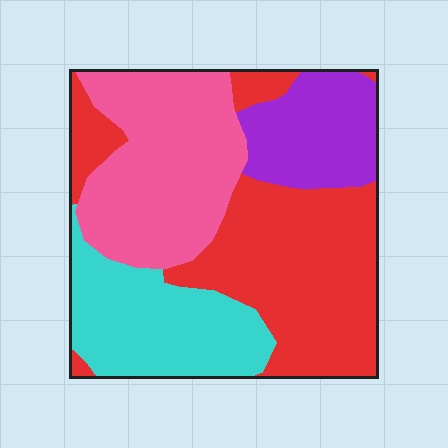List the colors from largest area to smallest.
From largest to smallest: red, pink, cyan, purple.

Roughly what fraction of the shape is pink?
Pink takes up about one quarter (1/4) of the shape.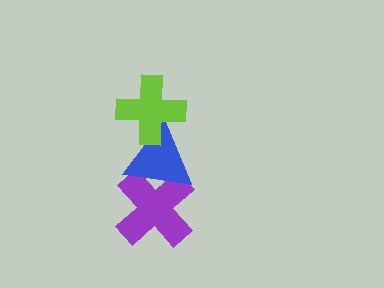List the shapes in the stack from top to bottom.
From top to bottom: the lime cross, the blue triangle, the purple cross.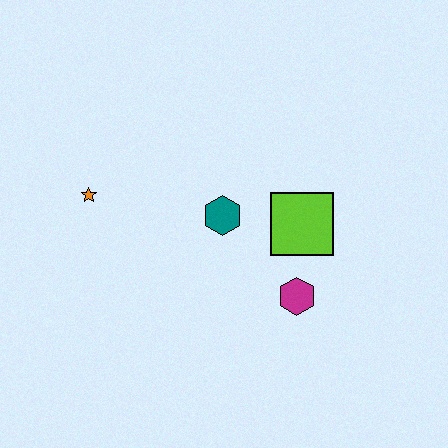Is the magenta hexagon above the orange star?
No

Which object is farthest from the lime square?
The orange star is farthest from the lime square.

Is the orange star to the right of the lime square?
No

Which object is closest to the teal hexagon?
The lime square is closest to the teal hexagon.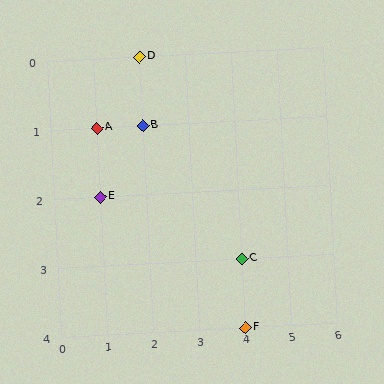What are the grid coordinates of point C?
Point C is at grid coordinates (4, 3).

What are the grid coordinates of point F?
Point F is at grid coordinates (4, 4).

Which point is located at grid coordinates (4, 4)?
Point F is at (4, 4).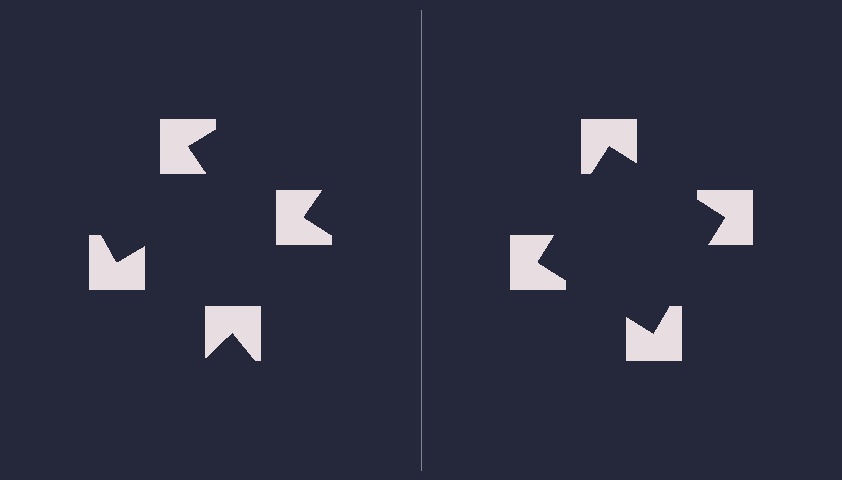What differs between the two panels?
The notched squares are positioned identically on both sides; only the wedge orientations differ. On the right they align to a square; on the left they are misaligned.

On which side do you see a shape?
An illusory square appears on the right side. On the left side the wedge cuts are rotated, so no coherent shape forms.